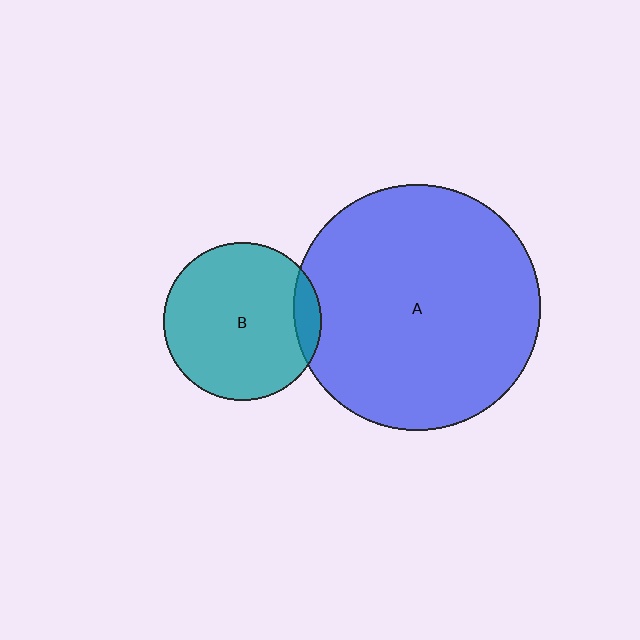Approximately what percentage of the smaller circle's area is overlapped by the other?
Approximately 10%.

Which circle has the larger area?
Circle A (blue).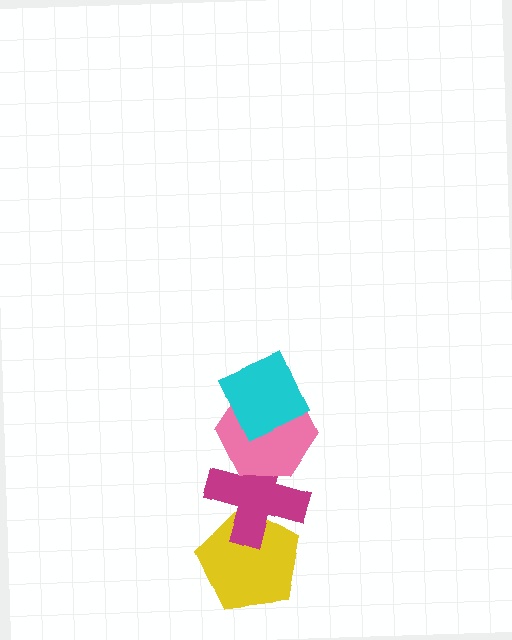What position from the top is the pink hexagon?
The pink hexagon is 2nd from the top.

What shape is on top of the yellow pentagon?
The magenta cross is on top of the yellow pentagon.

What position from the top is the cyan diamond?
The cyan diamond is 1st from the top.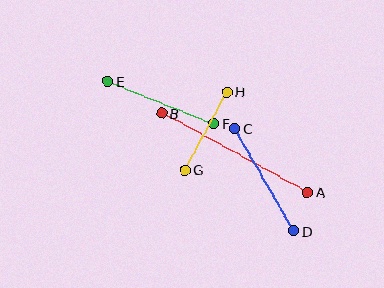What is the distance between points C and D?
The distance is approximately 119 pixels.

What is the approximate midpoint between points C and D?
The midpoint is at approximately (264, 180) pixels.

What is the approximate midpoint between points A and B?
The midpoint is at approximately (235, 153) pixels.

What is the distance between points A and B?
The distance is approximately 165 pixels.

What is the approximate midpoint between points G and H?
The midpoint is at approximately (206, 131) pixels.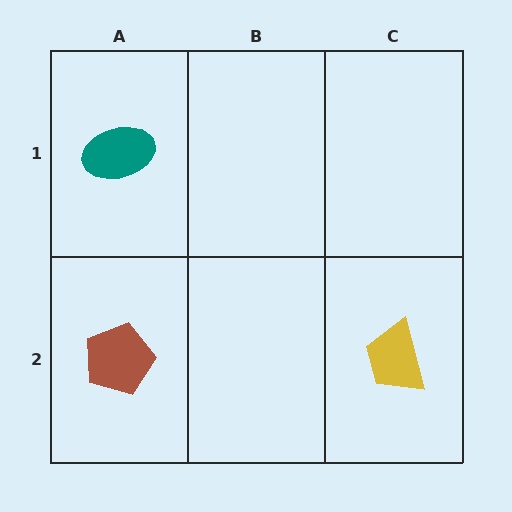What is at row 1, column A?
A teal ellipse.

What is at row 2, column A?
A brown pentagon.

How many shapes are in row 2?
2 shapes.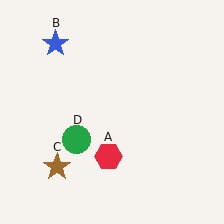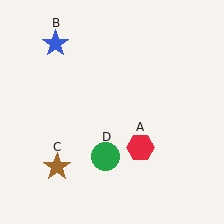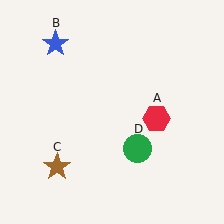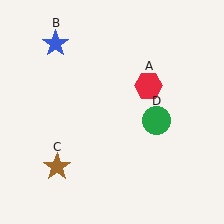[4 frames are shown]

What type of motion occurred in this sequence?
The red hexagon (object A), green circle (object D) rotated counterclockwise around the center of the scene.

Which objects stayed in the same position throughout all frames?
Blue star (object B) and brown star (object C) remained stationary.